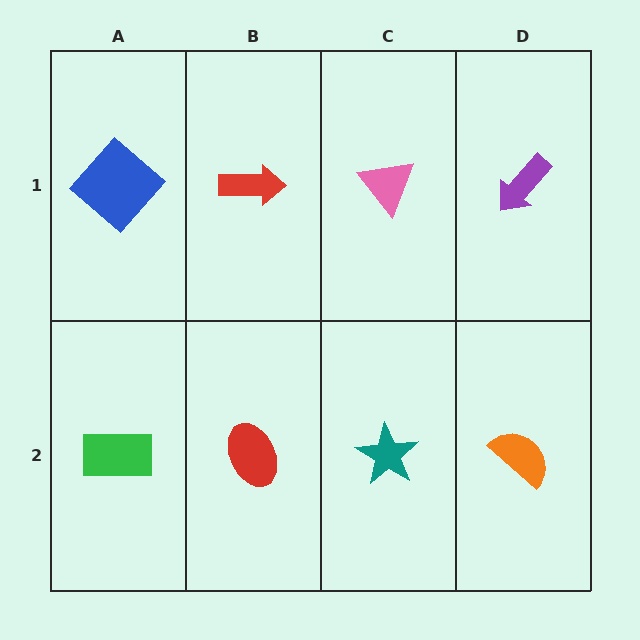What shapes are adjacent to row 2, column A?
A blue diamond (row 1, column A), a red ellipse (row 2, column B).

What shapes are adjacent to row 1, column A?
A green rectangle (row 2, column A), a red arrow (row 1, column B).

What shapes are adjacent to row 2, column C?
A pink triangle (row 1, column C), a red ellipse (row 2, column B), an orange semicircle (row 2, column D).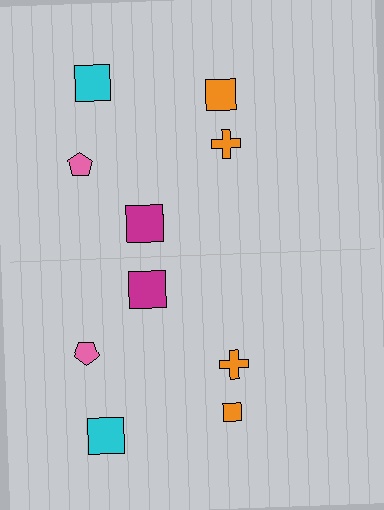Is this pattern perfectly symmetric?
No, the pattern is not perfectly symmetric. The orange square on the bottom side has a different size than its mirror counterpart.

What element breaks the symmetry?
The orange square on the bottom side has a different size than its mirror counterpart.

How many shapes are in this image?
There are 10 shapes in this image.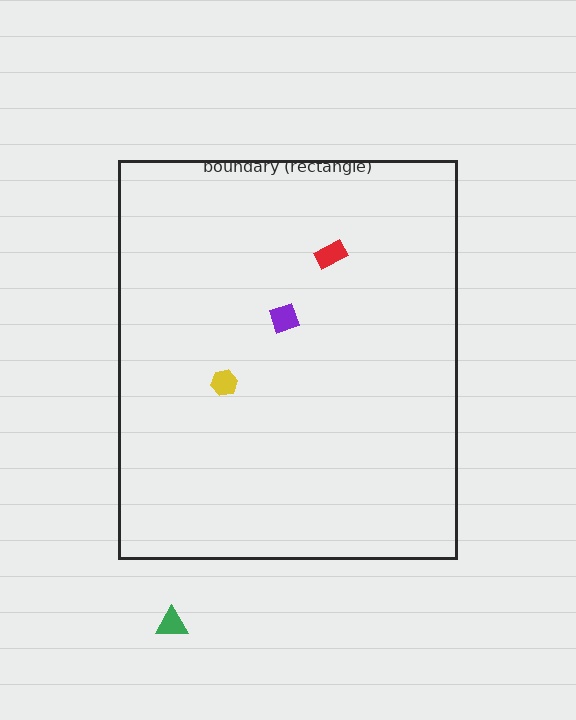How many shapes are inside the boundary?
3 inside, 1 outside.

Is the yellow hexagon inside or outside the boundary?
Inside.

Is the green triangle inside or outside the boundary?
Outside.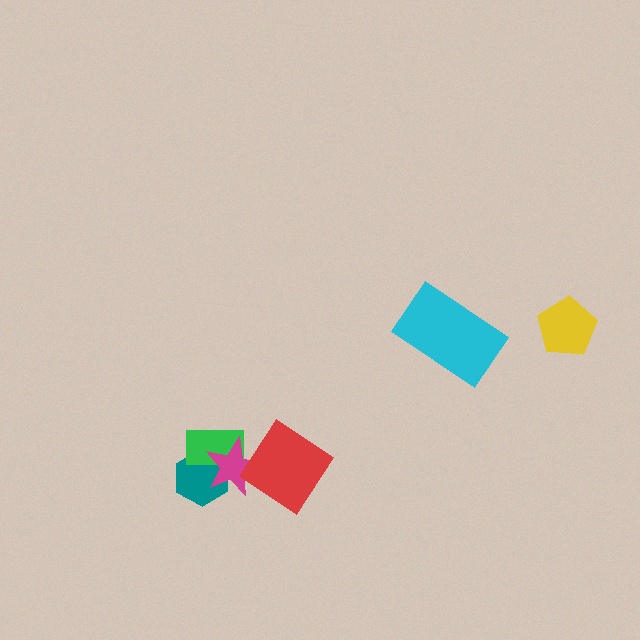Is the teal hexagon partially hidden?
Yes, it is partially covered by another shape.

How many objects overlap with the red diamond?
1 object overlaps with the red diamond.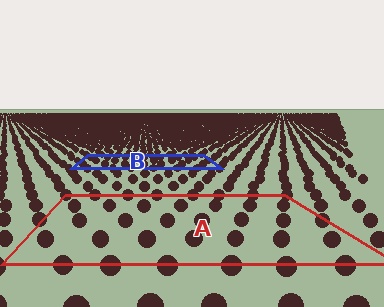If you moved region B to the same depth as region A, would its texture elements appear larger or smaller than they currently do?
They would appear larger. At a closer depth, the same texture elements are projected at a bigger on-screen size.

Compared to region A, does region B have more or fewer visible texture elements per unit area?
Region B has more texture elements per unit area — they are packed more densely because it is farther away.